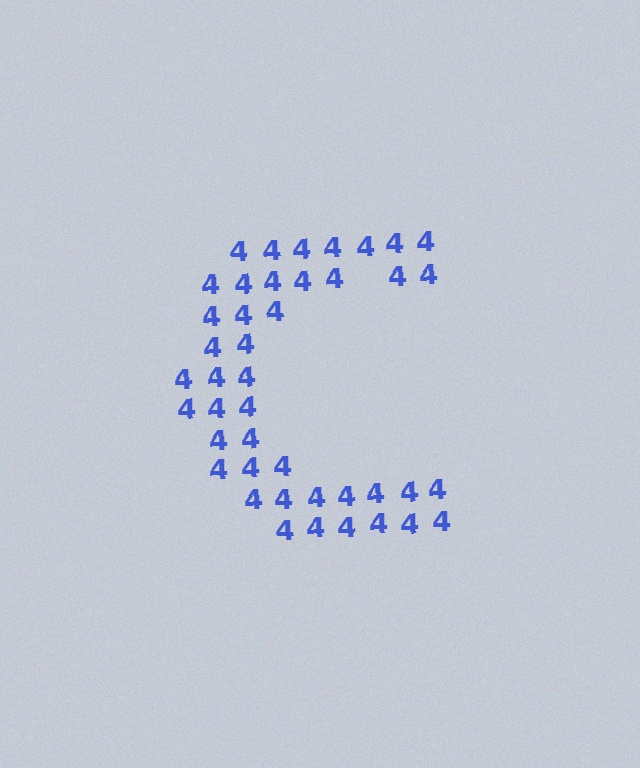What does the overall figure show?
The overall figure shows the letter C.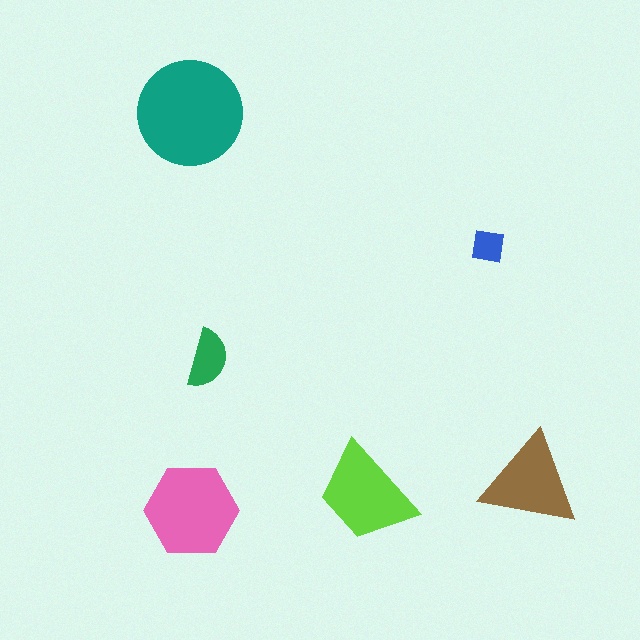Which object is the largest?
The teal circle.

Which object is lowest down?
The pink hexagon is bottommost.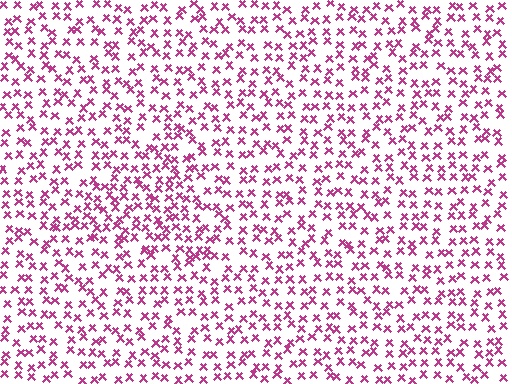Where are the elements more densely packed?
The elements are more densely packed inside the triangle boundary.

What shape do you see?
I see a triangle.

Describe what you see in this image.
The image contains small magenta elements arranged at two different densities. A triangle-shaped region is visible where the elements are more densely packed than the surrounding area.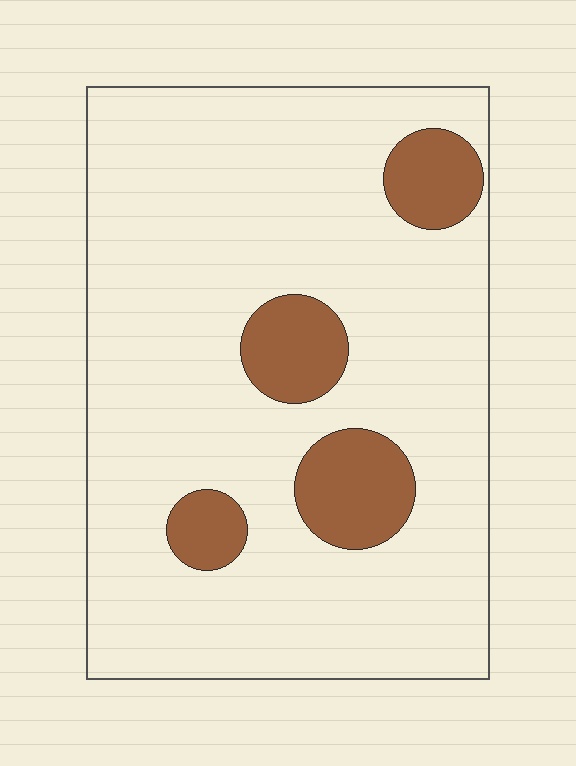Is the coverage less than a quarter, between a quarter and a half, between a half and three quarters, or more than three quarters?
Less than a quarter.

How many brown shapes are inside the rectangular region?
4.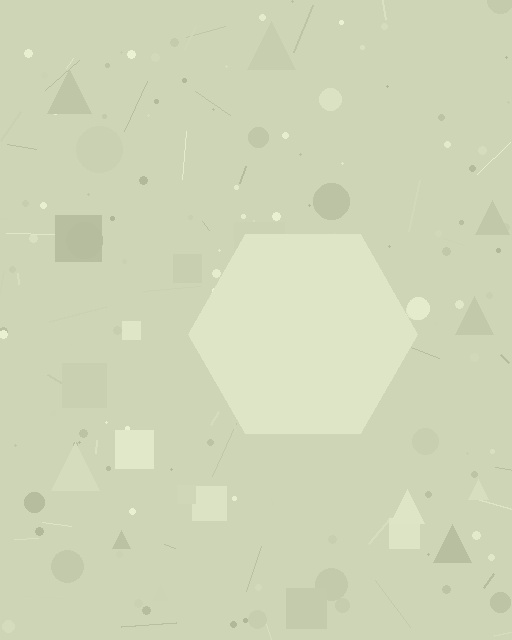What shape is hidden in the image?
A hexagon is hidden in the image.